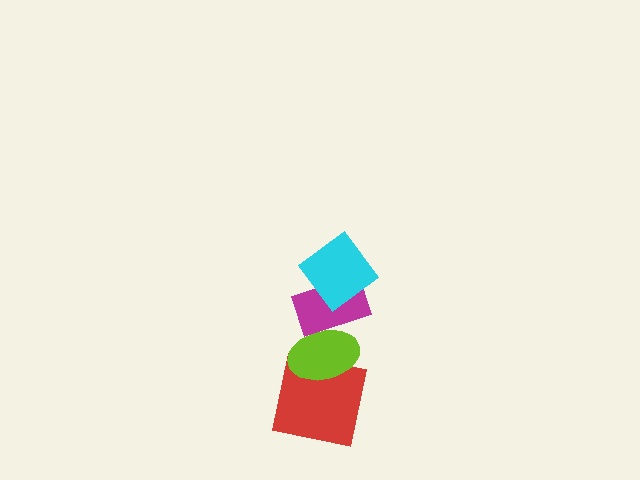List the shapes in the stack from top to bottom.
From top to bottom: the cyan diamond, the magenta rectangle, the lime ellipse, the red square.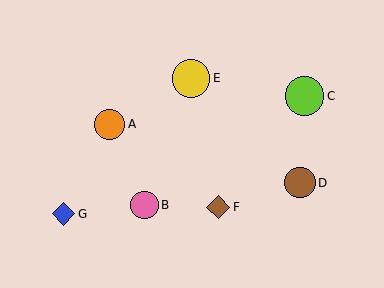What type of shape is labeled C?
Shape C is a lime circle.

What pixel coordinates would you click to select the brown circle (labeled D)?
Click at (300, 183) to select the brown circle D.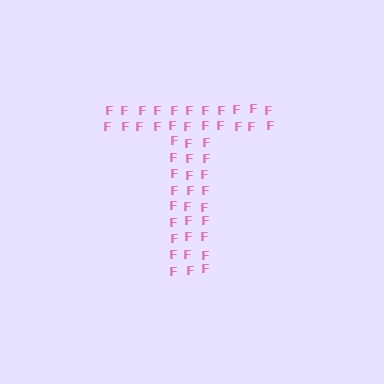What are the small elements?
The small elements are letter F's.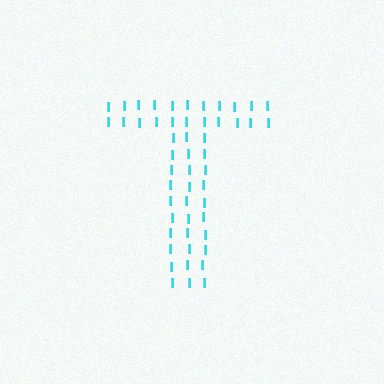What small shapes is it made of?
It is made of small letter I's.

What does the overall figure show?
The overall figure shows the letter T.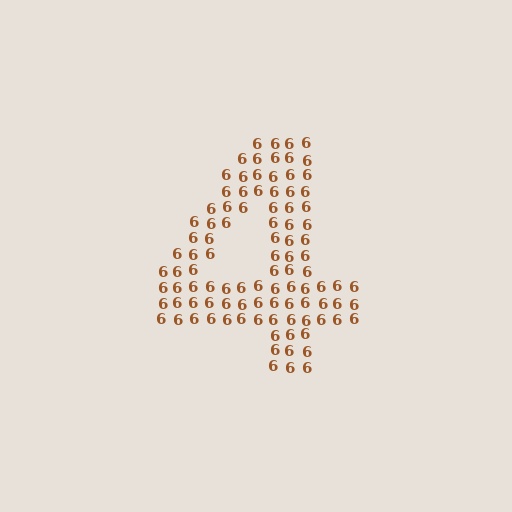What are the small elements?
The small elements are digit 6's.